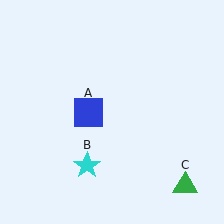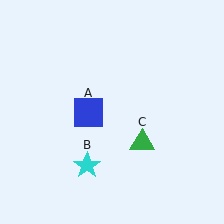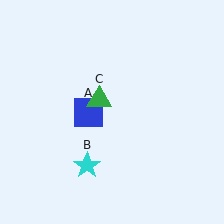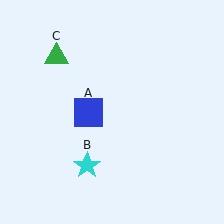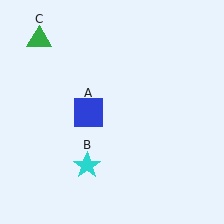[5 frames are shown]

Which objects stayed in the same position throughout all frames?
Blue square (object A) and cyan star (object B) remained stationary.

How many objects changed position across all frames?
1 object changed position: green triangle (object C).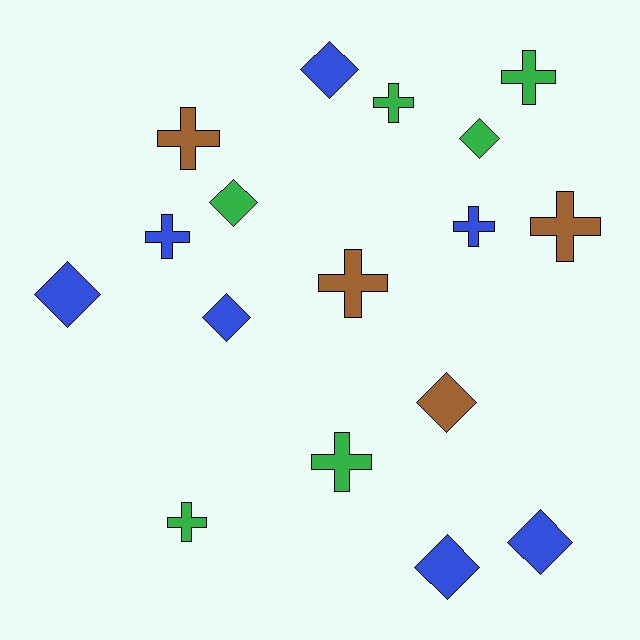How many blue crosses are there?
There are 2 blue crosses.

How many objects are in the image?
There are 17 objects.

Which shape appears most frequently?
Cross, with 9 objects.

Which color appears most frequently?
Blue, with 7 objects.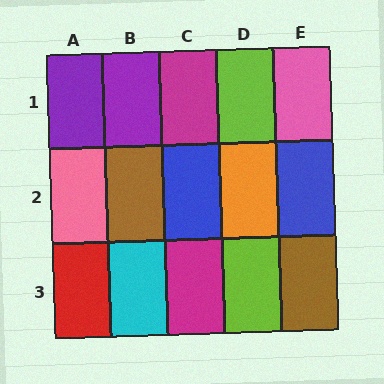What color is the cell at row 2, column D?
Orange.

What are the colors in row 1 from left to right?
Purple, purple, magenta, lime, pink.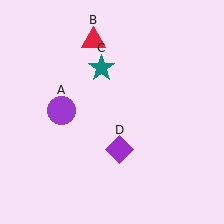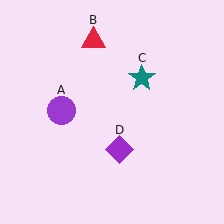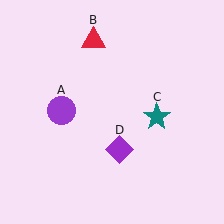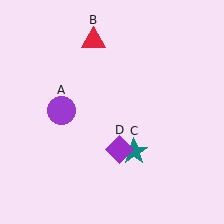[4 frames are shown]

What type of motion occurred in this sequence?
The teal star (object C) rotated clockwise around the center of the scene.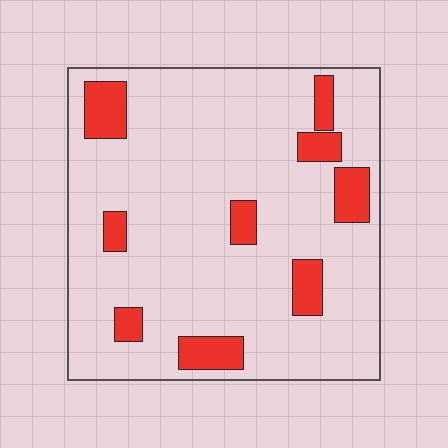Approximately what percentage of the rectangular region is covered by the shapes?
Approximately 15%.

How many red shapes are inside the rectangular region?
9.